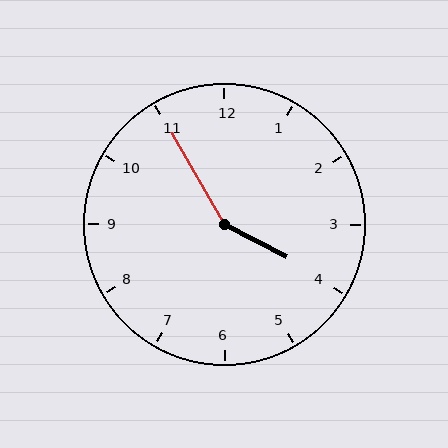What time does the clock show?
3:55.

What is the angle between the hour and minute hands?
Approximately 148 degrees.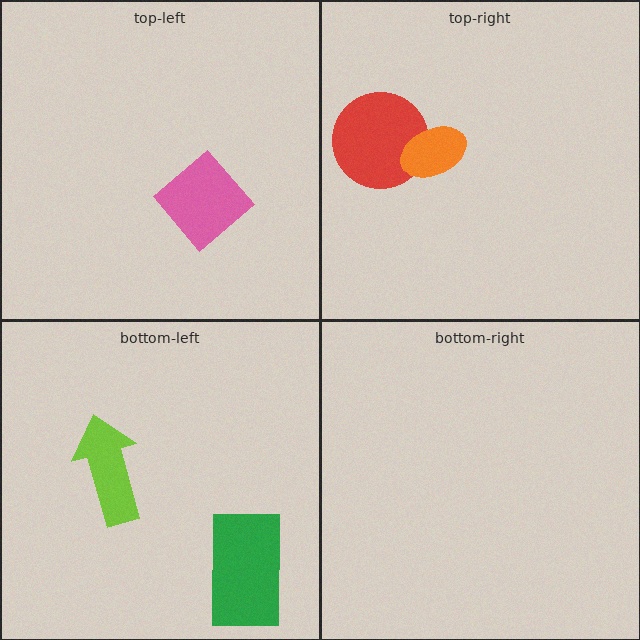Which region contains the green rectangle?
The bottom-left region.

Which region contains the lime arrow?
The bottom-left region.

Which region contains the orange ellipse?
The top-right region.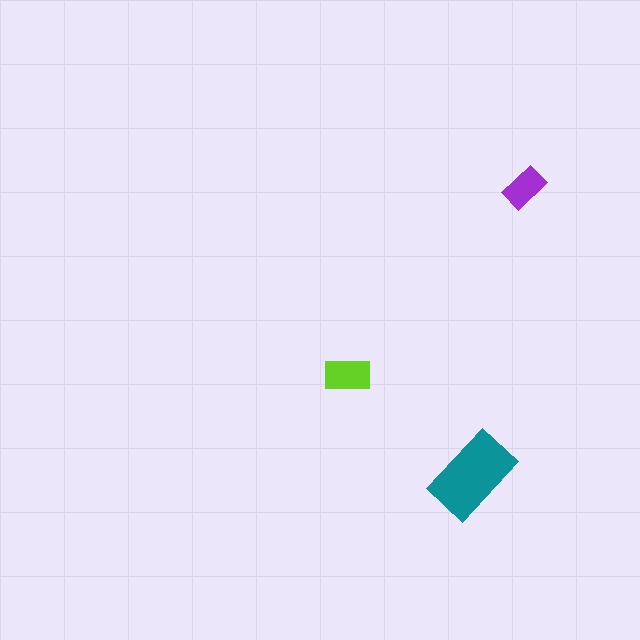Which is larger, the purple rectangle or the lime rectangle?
The lime one.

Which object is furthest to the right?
The purple rectangle is rightmost.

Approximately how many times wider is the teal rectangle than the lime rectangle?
About 2 times wider.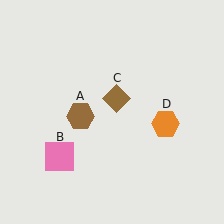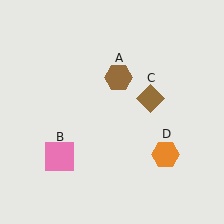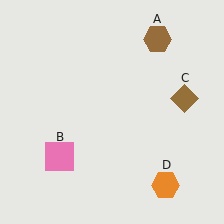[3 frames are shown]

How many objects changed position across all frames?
3 objects changed position: brown hexagon (object A), brown diamond (object C), orange hexagon (object D).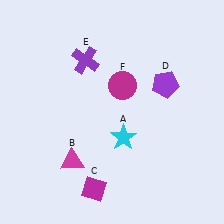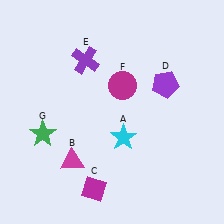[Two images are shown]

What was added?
A green star (G) was added in Image 2.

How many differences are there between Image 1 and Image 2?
There is 1 difference between the two images.